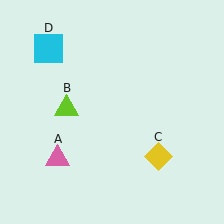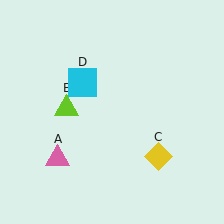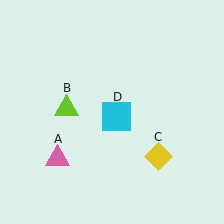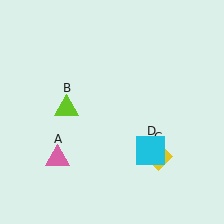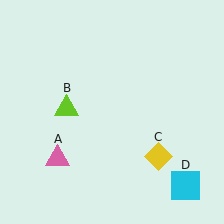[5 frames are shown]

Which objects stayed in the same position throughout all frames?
Pink triangle (object A) and lime triangle (object B) and yellow diamond (object C) remained stationary.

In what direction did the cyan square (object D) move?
The cyan square (object D) moved down and to the right.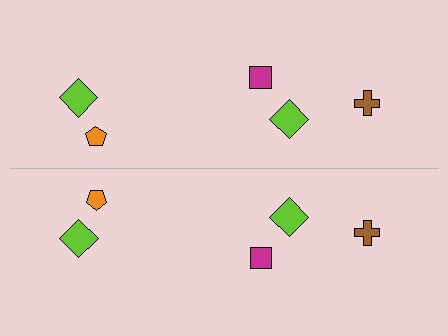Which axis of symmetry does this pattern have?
The pattern has a horizontal axis of symmetry running through the center of the image.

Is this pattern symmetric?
Yes, this pattern has bilateral (reflection) symmetry.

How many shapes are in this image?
There are 10 shapes in this image.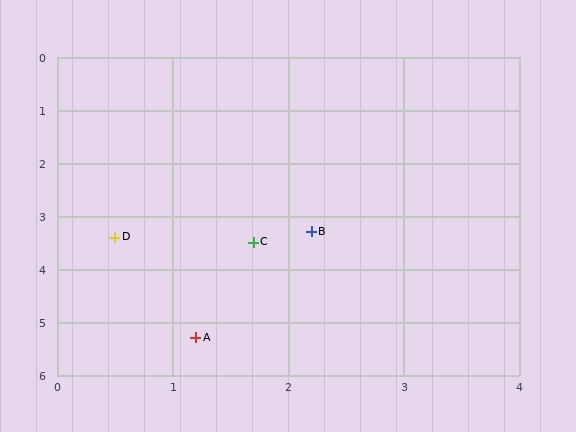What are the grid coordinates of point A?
Point A is at approximately (1.2, 5.3).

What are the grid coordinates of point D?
Point D is at approximately (0.5, 3.4).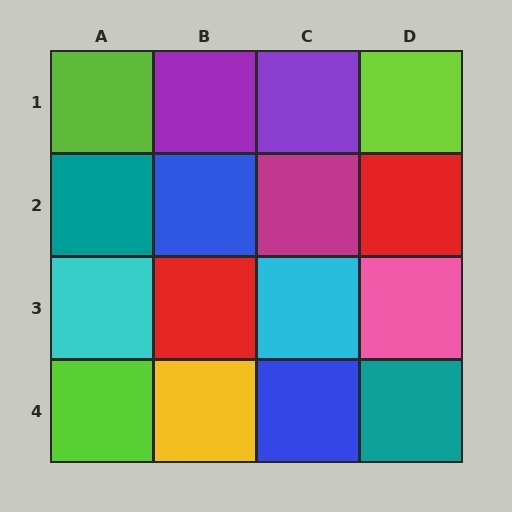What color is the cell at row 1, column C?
Purple.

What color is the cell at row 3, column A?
Cyan.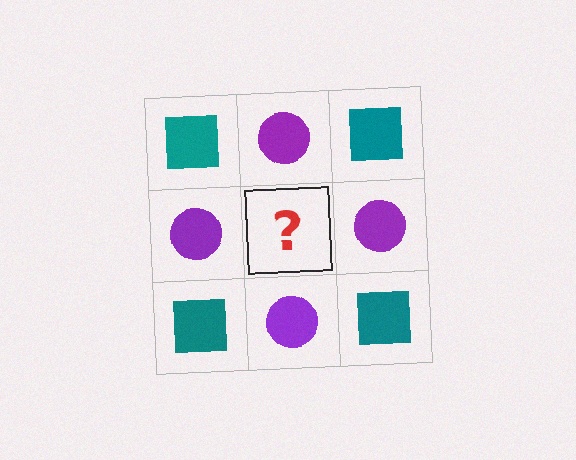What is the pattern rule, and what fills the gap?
The rule is that it alternates teal square and purple circle in a checkerboard pattern. The gap should be filled with a teal square.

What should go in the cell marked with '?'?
The missing cell should contain a teal square.